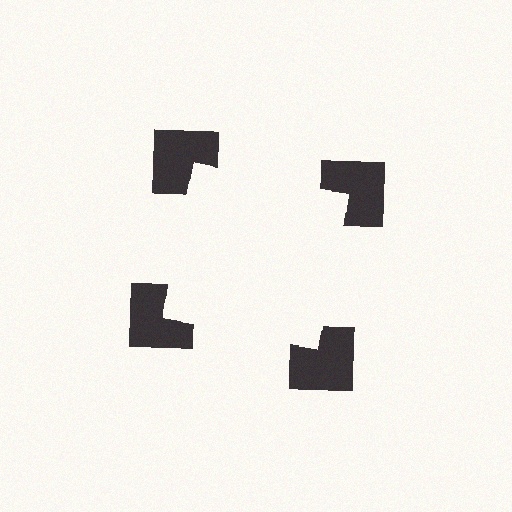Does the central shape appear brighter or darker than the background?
It typically appears slightly brighter than the background, even though no actual brightness change is drawn.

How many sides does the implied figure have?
4 sides.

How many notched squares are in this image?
There are 4 — one at each vertex of the illusory square.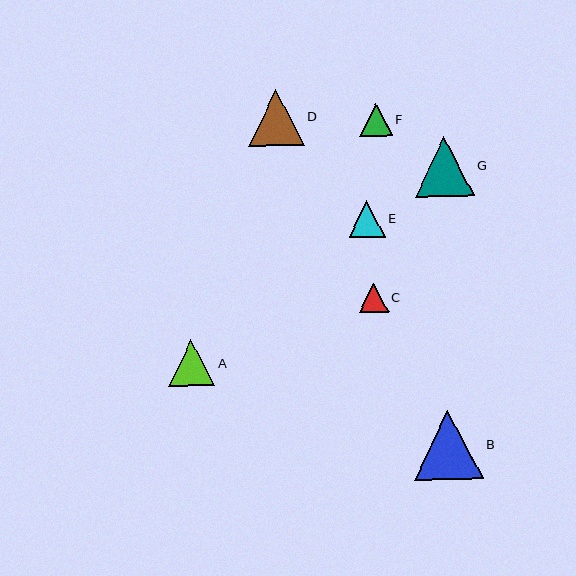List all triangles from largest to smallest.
From largest to smallest: B, G, D, A, E, F, C.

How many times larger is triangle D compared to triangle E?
Triangle D is approximately 1.5 times the size of triangle E.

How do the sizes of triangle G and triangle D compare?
Triangle G and triangle D are approximately the same size.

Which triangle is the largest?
Triangle B is the largest with a size of approximately 70 pixels.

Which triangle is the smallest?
Triangle C is the smallest with a size of approximately 29 pixels.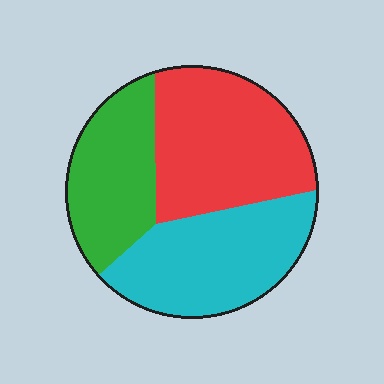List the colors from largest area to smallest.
From largest to smallest: red, cyan, green.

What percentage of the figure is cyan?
Cyan covers 35% of the figure.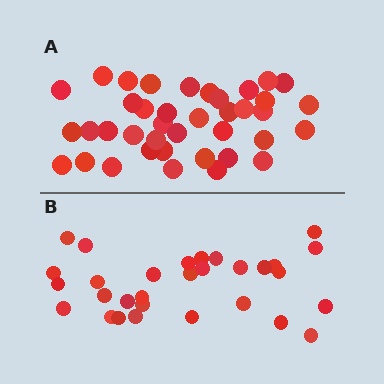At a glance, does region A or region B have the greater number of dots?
Region A (the top region) has more dots.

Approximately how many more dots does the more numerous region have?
Region A has roughly 8 or so more dots than region B.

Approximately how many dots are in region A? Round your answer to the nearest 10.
About 40 dots. (The exact count is 39, which rounds to 40.)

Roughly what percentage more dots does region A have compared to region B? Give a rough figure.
About 30% more.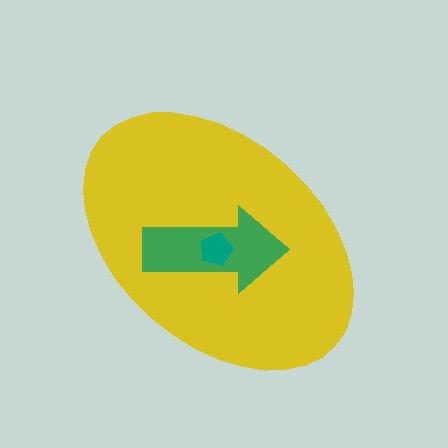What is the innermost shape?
The teal pentagon.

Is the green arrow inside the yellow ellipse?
Yes.